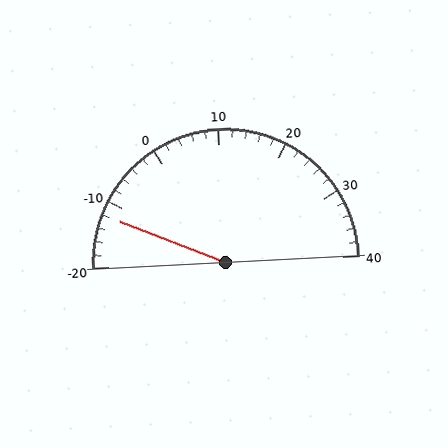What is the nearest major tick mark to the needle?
The nearest major tick mark is -10.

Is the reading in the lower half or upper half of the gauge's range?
The reading is in the lower half of the range (-20 to 40).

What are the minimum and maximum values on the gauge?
The gauge ranges from -20 to 40.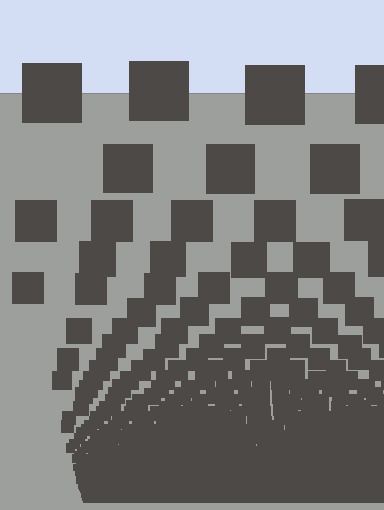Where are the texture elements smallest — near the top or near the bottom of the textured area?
Near the bottom.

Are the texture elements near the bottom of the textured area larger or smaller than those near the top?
Smaller. The gradient is inverted — elements near the bottom are smaller and denser.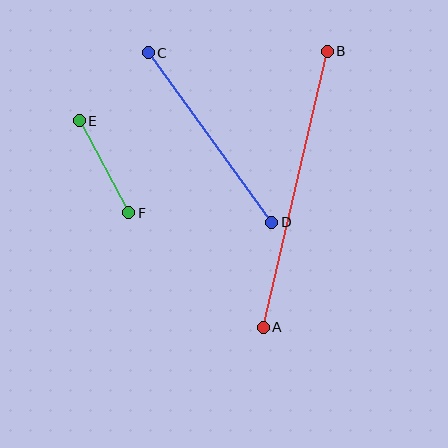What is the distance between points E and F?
The distance is approximately 105 pixels.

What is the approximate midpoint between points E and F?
The midpoint is at approximately (104, 167) pixels.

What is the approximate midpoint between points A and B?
The midpoint is at approximately (295, 189) pixels.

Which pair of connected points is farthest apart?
Points A and B are farthest apart.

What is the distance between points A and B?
The distance is approximately 284 pixels.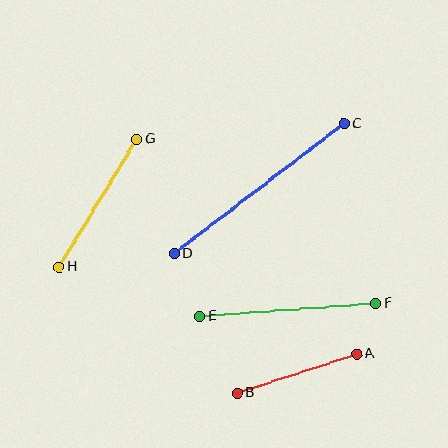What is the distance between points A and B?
The distance is approximately 126 pixels.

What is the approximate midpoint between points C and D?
The midpoint is at approximately (259, 189) pixels.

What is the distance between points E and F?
The distance is approximately 176 pixels.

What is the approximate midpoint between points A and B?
The midpoint is at approximately (297, 374) pixels.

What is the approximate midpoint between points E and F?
The midpoint is at approximately (288, 310) pixels.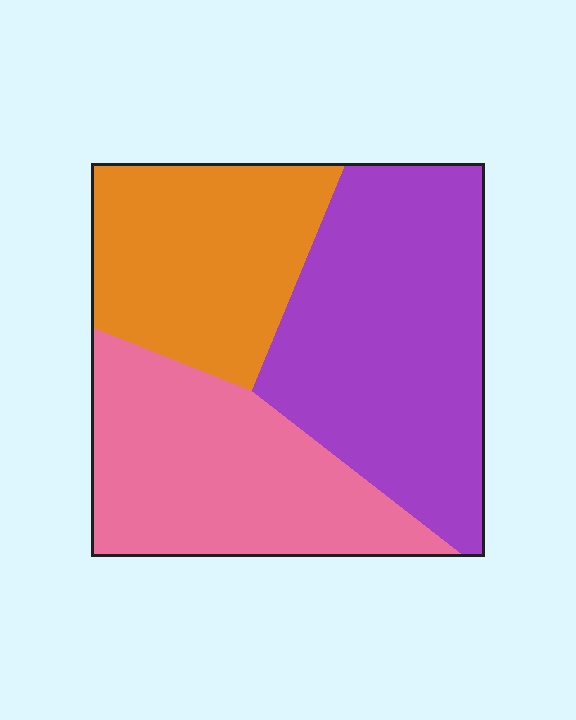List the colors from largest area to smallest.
From largest to smallest: purple, pink, orange.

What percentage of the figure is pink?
Pink covers about 30% of the figure.